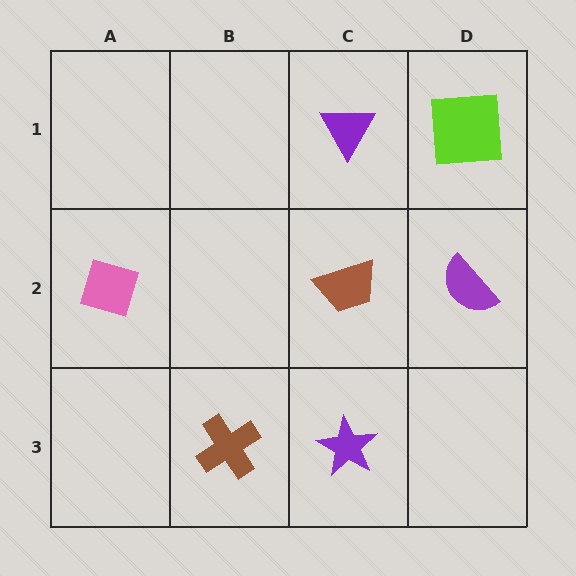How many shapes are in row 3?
2 shapes.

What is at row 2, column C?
A brown trapezoid.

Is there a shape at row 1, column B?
No, that cell is empty.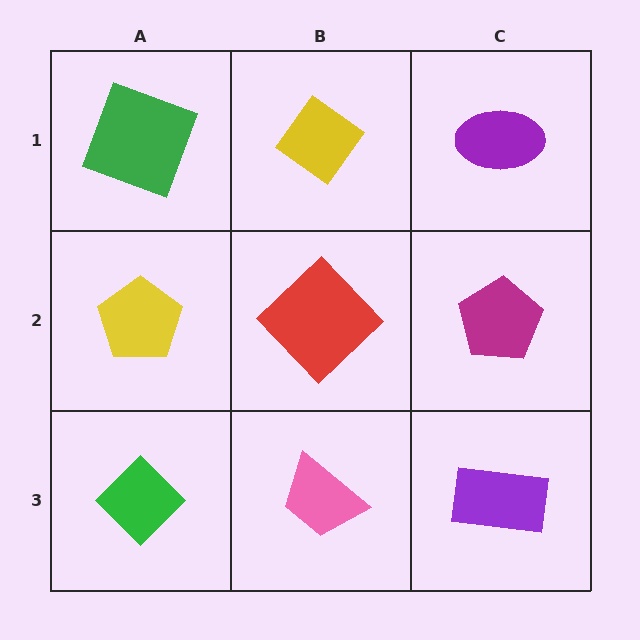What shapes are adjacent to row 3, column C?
A magenta pentagon (row 2, column C), a pink trapezoid (row 3, column B).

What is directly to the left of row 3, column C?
A pink trapezoid.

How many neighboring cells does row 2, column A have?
3.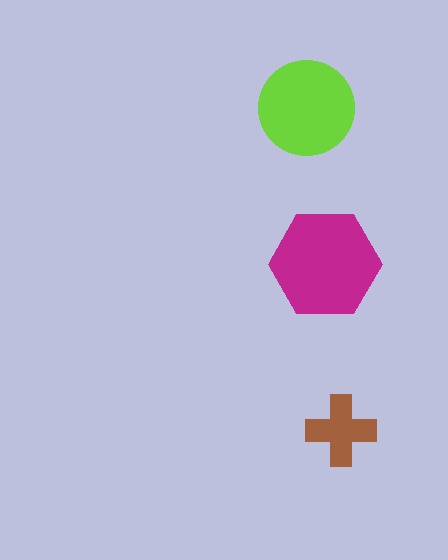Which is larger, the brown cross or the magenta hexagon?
The magenta hexagon.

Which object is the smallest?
The brown cross.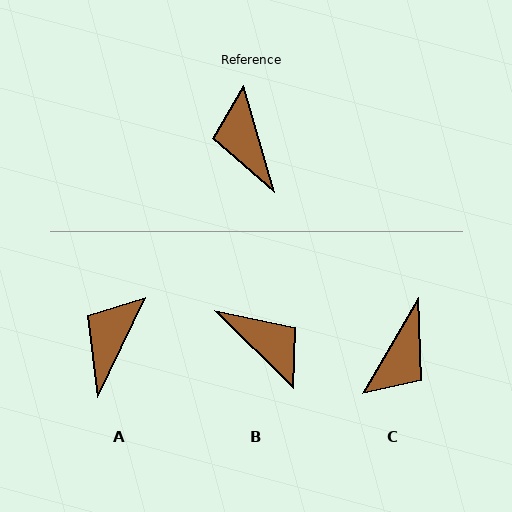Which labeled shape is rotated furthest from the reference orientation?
B, about 151 degrees away.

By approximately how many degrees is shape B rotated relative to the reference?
Approximately 151 degrees clockwise.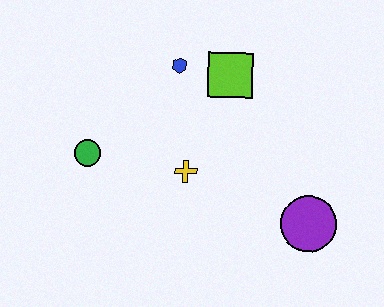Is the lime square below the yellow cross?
No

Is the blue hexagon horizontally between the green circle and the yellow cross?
Yes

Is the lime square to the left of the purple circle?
Yes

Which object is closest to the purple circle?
The yellow cross is closest to the purple circle.